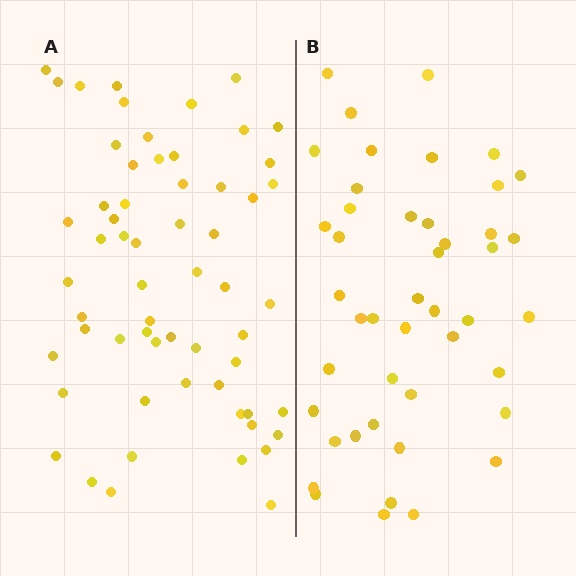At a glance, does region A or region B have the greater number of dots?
Region A (the left region) has more dots.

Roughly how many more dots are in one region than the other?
Region A has approximately 15 more dots than region B.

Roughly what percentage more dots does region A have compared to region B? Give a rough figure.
About 35% more.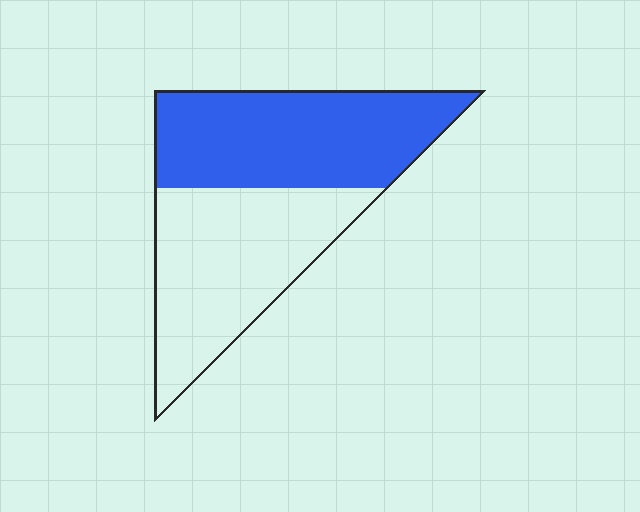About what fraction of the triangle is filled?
About one half (1/2).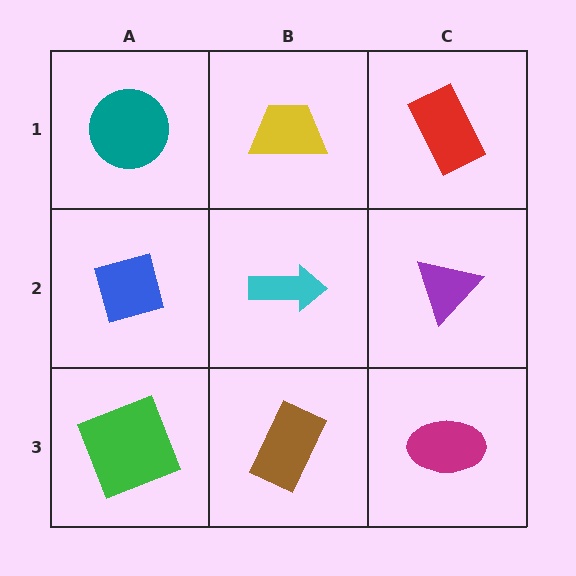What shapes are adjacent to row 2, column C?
A red rectangle (row 1, column C), a magenta ellipse (row 3, column C), a cyan arrow (row 2, column B).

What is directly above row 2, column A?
A teal circle.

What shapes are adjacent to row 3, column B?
A cyan arrow (row 2, column B), a green square (row 3, column A), a magenta ellipse (row 3, column C).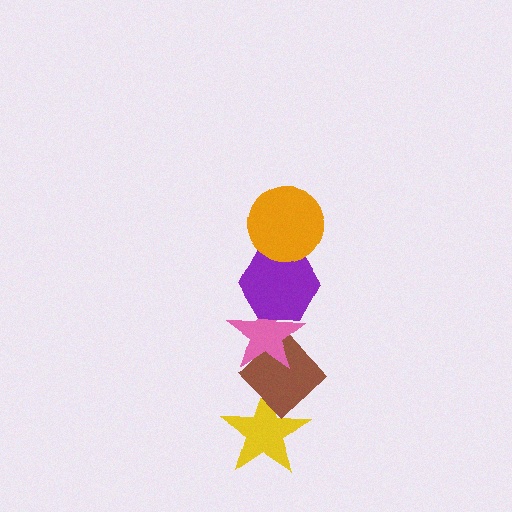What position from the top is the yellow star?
The yellow star is 5th from the top.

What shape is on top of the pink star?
The purple hexagon is on top of the pink star.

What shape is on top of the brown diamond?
The pink star is on top of the brown diamond.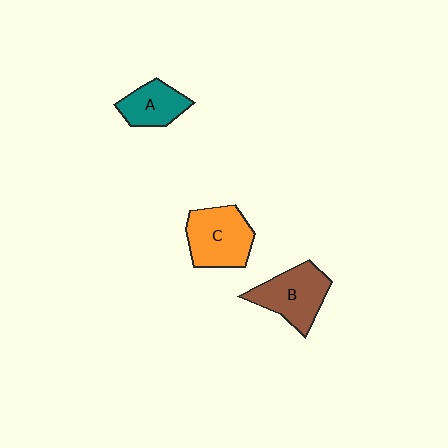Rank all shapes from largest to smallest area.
From largest to smallest: C (orange), B (brown), A (teal).